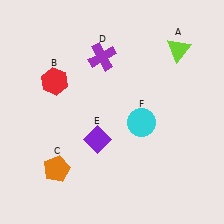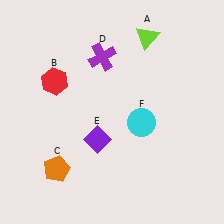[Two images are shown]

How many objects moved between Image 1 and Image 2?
1 object moved between the two images.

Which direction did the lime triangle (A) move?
The lime triangle (A) moved left.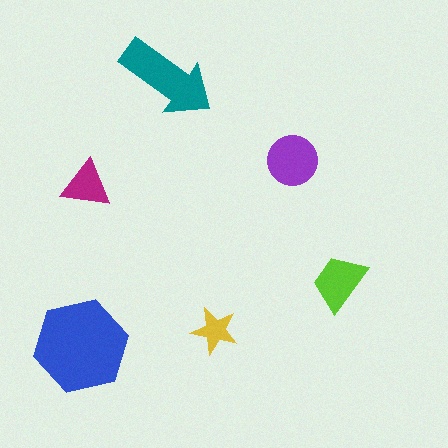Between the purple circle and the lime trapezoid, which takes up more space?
The purple circle.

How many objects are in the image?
There are 6 objects in the image.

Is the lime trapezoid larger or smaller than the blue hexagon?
Smaller.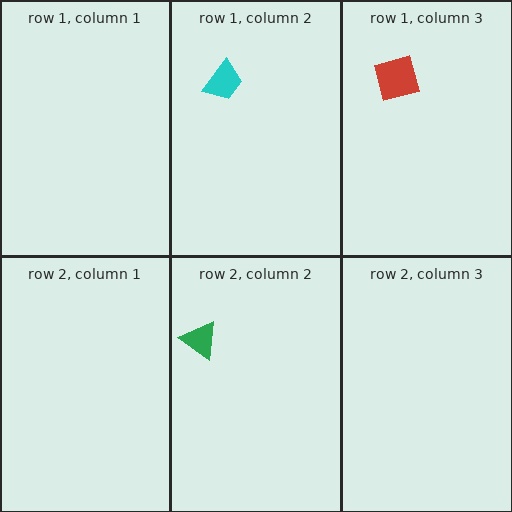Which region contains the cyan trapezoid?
The row 1, column 2 region.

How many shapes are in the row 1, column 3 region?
1.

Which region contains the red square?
The row 1, column 3 region.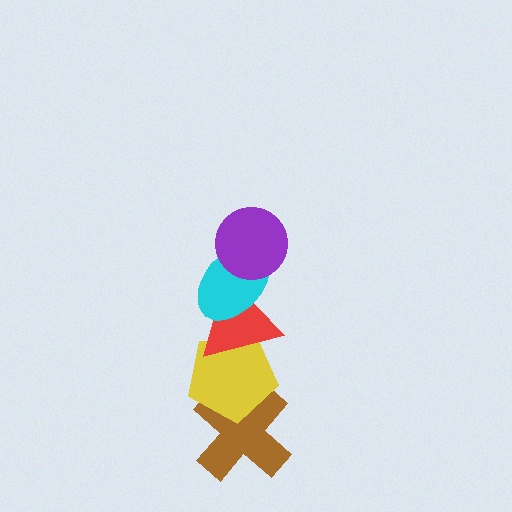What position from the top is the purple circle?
The purple circle is 1st from the top.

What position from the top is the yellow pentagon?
The yellow pentagon is 4th from the top.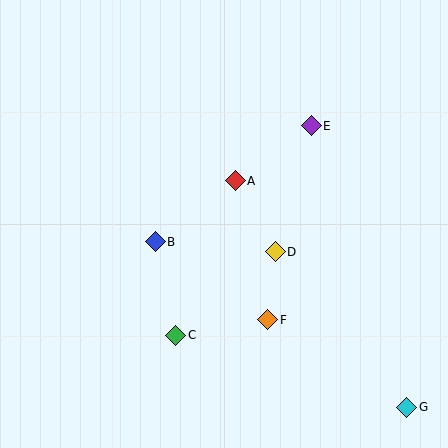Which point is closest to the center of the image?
Point A at (235, 181) is closest to the center.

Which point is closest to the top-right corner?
Point E is closest to the top-right corner.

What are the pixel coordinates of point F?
Point F is at (268, 320).